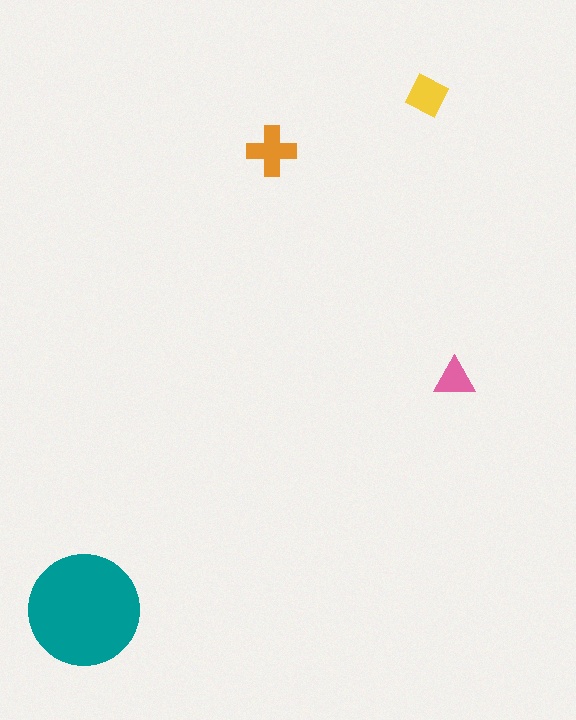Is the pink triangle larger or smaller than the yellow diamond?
Smaller.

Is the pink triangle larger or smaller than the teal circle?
Smaller.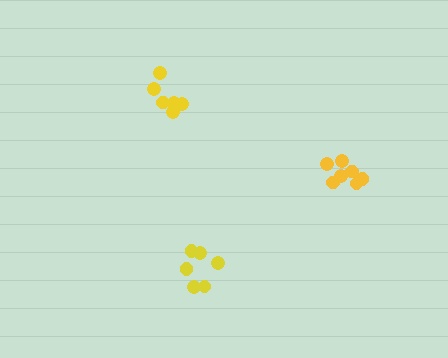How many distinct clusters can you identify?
There are 3 distinct clusters.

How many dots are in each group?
Group 1: 7 dots, Group 2: 6 dots, Group 3: 6 dots (19 total).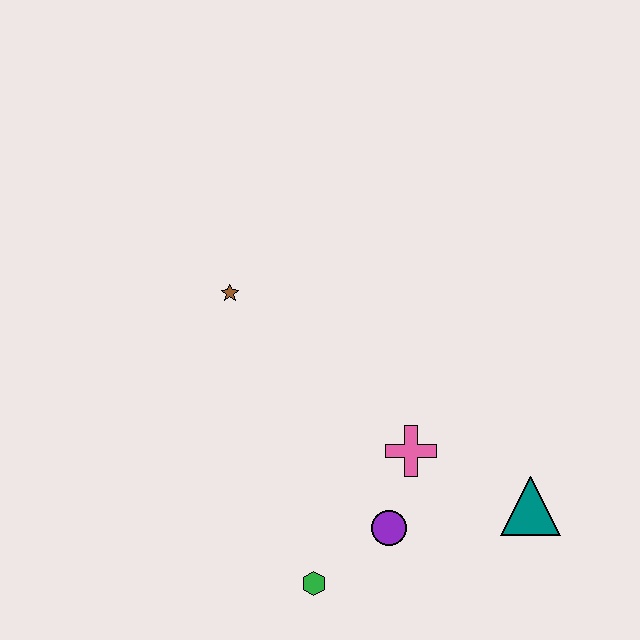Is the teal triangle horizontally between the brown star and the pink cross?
No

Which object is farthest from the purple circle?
The brown star is farthest from the purple circle.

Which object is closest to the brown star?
The pink cross is closest to the brown star.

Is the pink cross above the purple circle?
Yes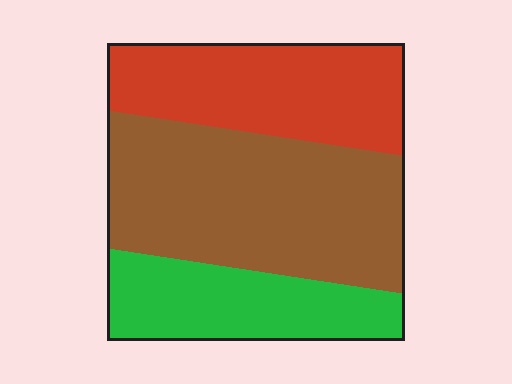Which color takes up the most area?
Brown, at roughly 45%.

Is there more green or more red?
Red.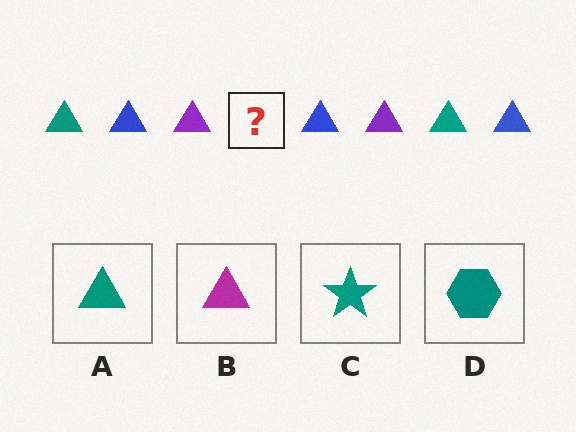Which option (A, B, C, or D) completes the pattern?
A.